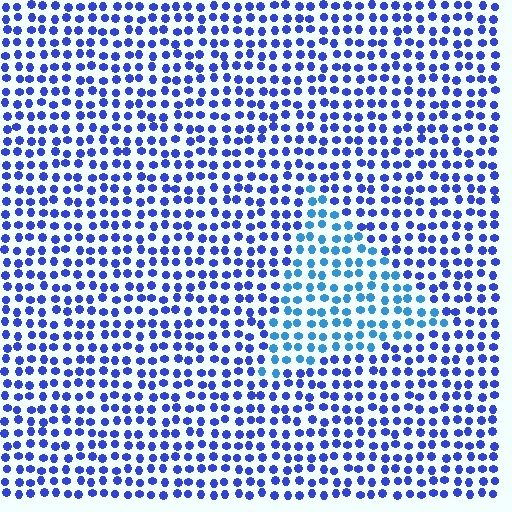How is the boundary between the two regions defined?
The boundary is defined purely by a slight shift in hue (about 31 degrees). Spacing, size, and orientation are identical on both sides.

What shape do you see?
I see a triangle.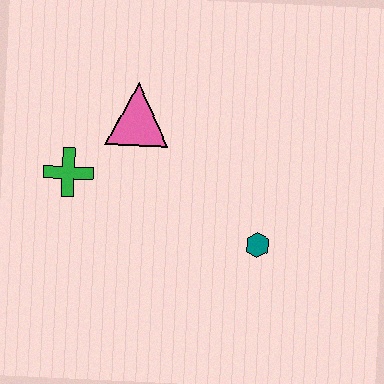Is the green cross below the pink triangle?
Yes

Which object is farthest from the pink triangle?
The teal hexagon is farthest from the pink triangle.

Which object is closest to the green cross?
The pink triangle is closest to the green cross.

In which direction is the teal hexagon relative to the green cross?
The teal hexagon is to the right of the green cross.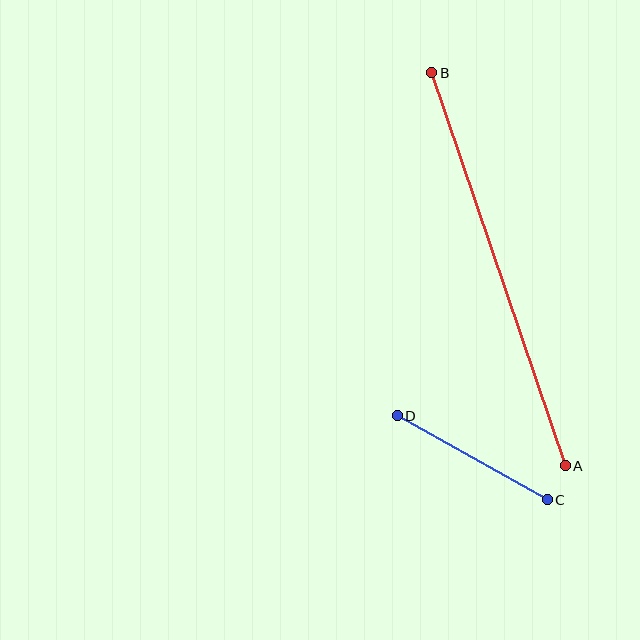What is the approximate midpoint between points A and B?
The midpoint is at approximately (498, 269) pixels.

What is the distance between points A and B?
The distance is approximately 415 pixels.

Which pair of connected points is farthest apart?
Points A and B are farthest apart.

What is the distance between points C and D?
The distance is approximately 172 pixels.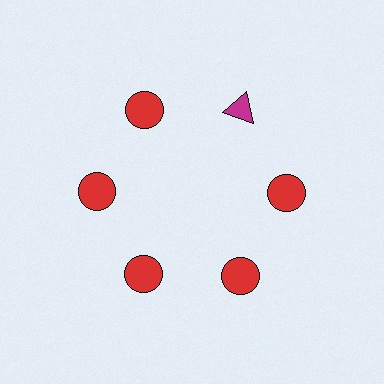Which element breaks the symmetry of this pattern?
The magenta triangle at roughly the 1 o'clock position breaks the symmetry. All other shapes are red circles.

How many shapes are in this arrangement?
There are 6 shapes arranged in a ring pattern.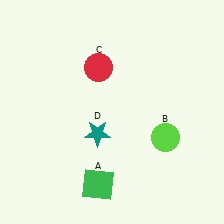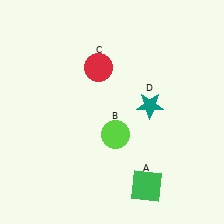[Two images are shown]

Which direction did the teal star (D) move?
The teal star (D) moved right.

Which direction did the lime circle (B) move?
The lime circle (B) moved left.